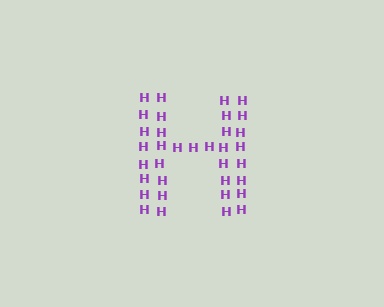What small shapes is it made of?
It is made of small letter H's.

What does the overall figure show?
The overall figure shows the letter H.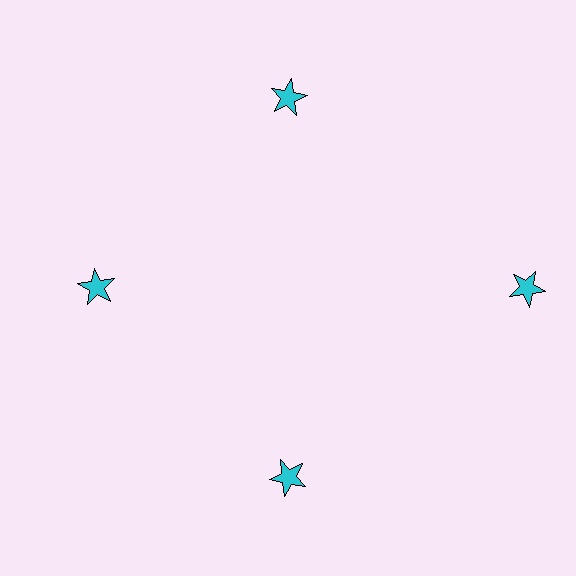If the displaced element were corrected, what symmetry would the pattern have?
It would have 4-fold rotational symmetry — the pattern would map onto itself every 90 degrees.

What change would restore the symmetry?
The symmetry would be restored by moving it inward, back onto the ring so that all 4 stars sit at equal angles and equal distance from the center.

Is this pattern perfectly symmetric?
No. The 4 cyan stars are arranged in a ring, but one element near the 3 o'clock position is pushed outward from the center, breaking the 4-fold rotational symmetry.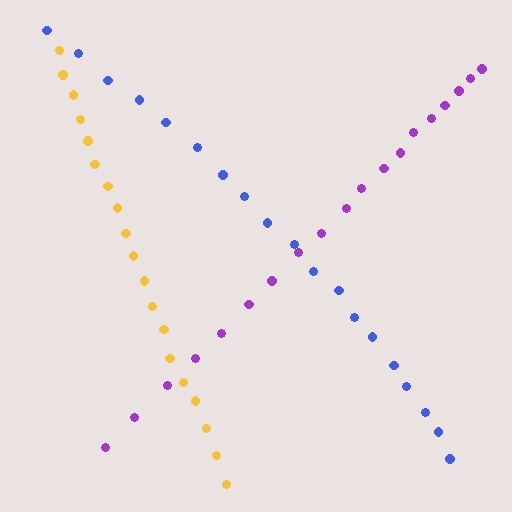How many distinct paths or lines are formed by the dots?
There are 3 distinct paths.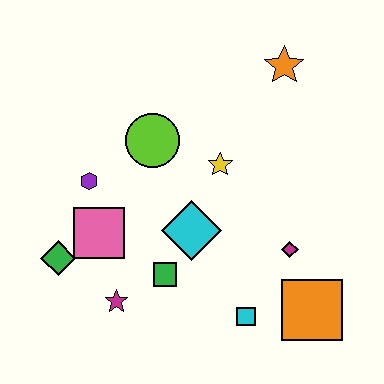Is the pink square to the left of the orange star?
Yes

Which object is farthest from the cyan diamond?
The orange star is farthest from the cyan diamond.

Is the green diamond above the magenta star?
Yes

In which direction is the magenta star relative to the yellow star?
The magenta star is below the yellow star.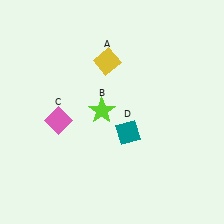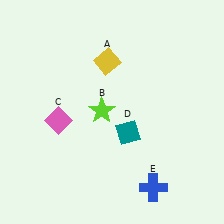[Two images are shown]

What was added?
A blue cross (E) was added in Image 2.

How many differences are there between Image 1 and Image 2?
There is 1 difference between the two images.